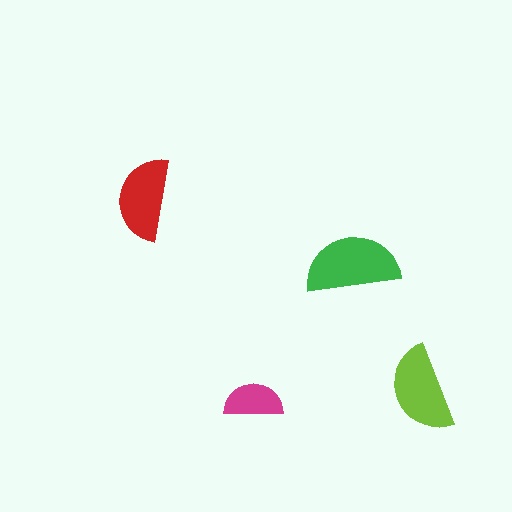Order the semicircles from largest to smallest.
the green one, the lime one, the red one, the magenta one.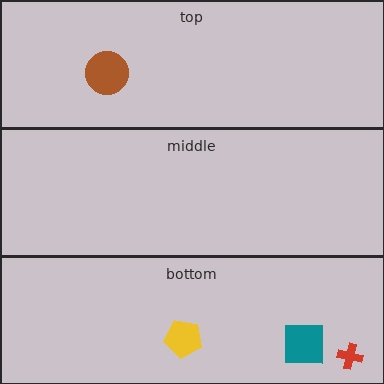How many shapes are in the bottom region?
3.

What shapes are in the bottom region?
The yellow pentagon, the teal square, the red cross.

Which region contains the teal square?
The bottom region.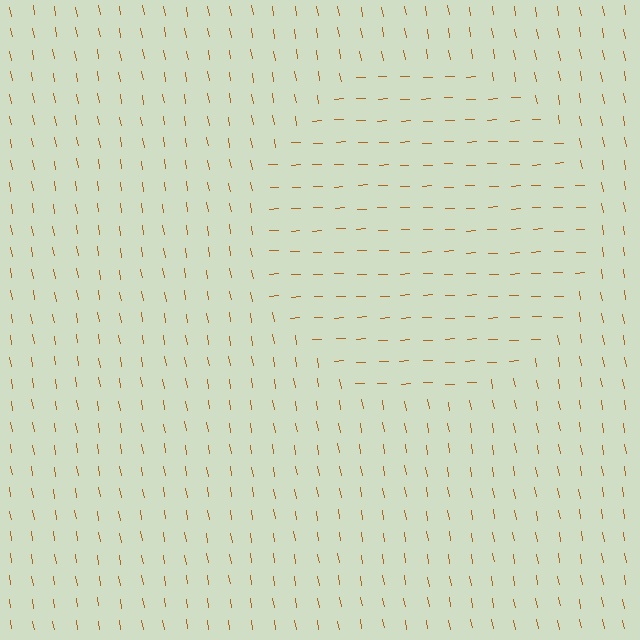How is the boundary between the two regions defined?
The boundary is defined purely by a change in line orientation (approximately 83 degrees difference). All lines are the same color and thickness.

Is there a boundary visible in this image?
Yes, there is a texture boundary formed by a change in line orientation.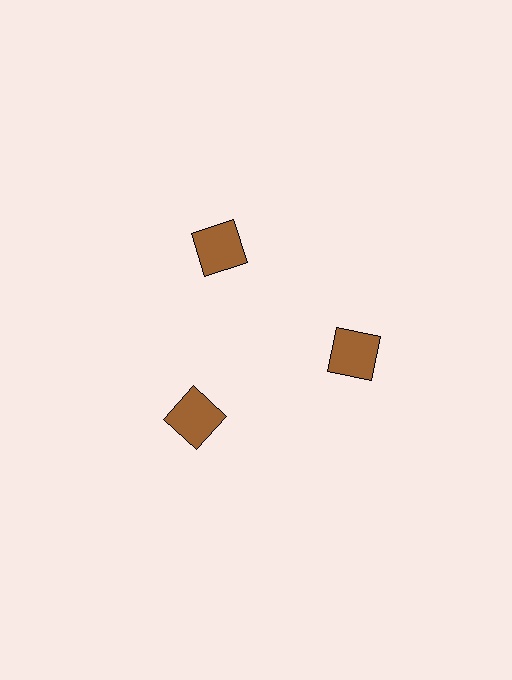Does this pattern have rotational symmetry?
Yes, this pattern has 3-fold rotational symmetry. It looks the same after rotating 120 degrees around the center.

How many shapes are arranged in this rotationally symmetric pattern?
There are 3 shapes, arranged in 3 groups of 1.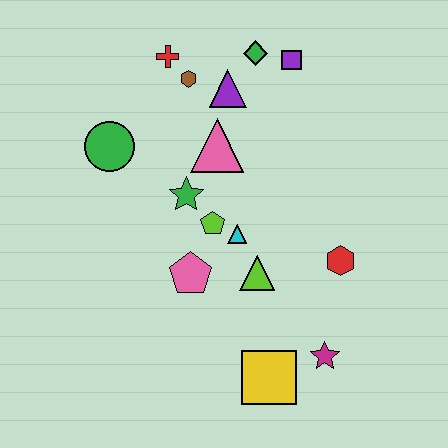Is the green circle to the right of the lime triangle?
No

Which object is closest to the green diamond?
The purple square is closest to the green diamond.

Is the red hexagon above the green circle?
No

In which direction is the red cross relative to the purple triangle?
The red cross is to the left of the purple triangle.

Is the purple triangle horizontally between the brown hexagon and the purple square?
Yes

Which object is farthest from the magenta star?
The red cross is farthest from the magenta star.